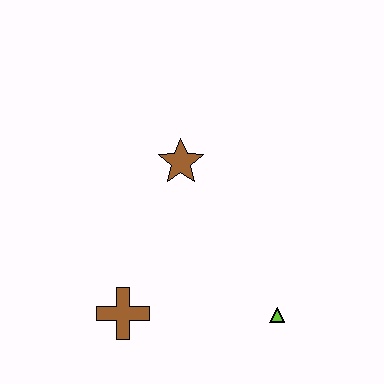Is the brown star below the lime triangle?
No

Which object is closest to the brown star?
The brown cross is closest to the brown star.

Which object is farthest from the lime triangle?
The brown star is farthest from the lime triangle.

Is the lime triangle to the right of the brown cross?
Yes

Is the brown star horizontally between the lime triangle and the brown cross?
Yes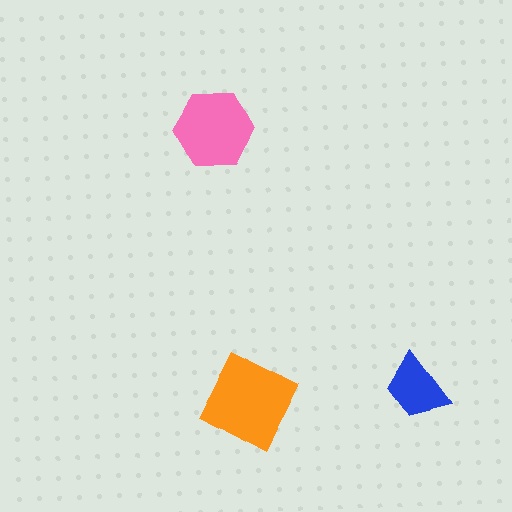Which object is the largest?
The orange diamond.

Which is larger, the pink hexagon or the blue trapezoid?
The pink hexagon.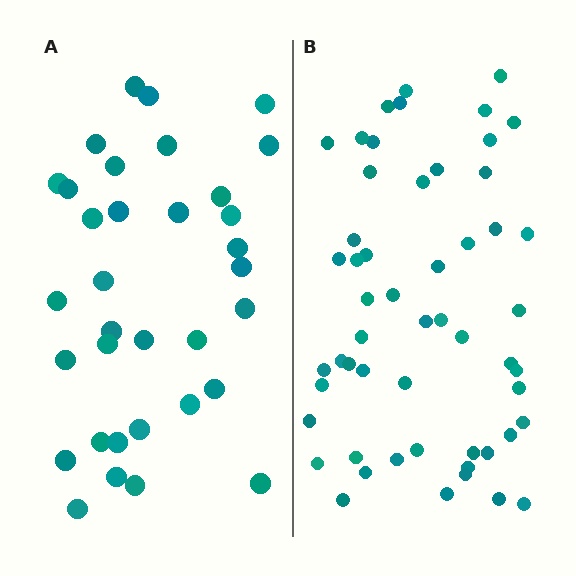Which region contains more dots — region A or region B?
Region B (the right region) has more dots.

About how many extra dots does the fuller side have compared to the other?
Region B has approximately 20 more dots than region A.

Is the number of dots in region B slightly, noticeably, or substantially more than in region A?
Region B has substantially more. The ratio is roughly 1.6 to 1.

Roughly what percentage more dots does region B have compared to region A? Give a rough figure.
About 60% more.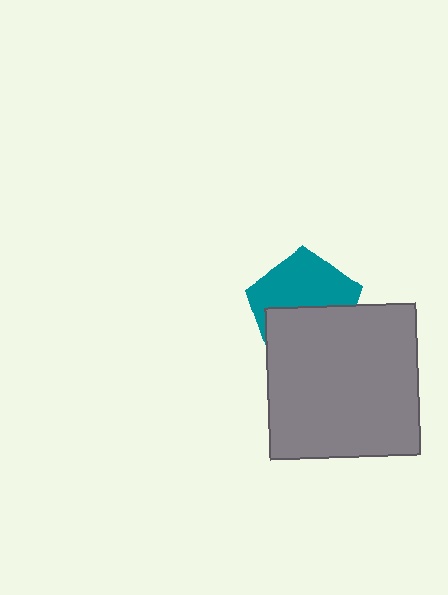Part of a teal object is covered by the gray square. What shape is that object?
It is a pentagon.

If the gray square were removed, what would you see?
You would see the complete teal pentagon.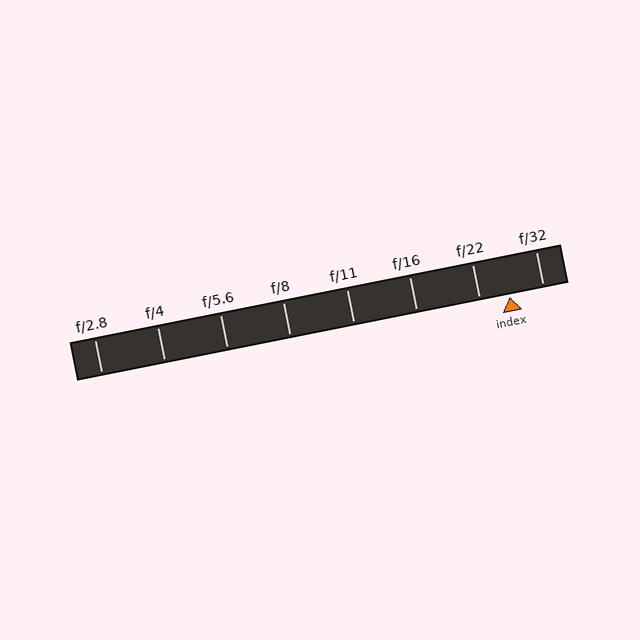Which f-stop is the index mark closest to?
The index mark is closest to f/22.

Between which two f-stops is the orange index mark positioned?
The index mark is between f/22 and f/32.